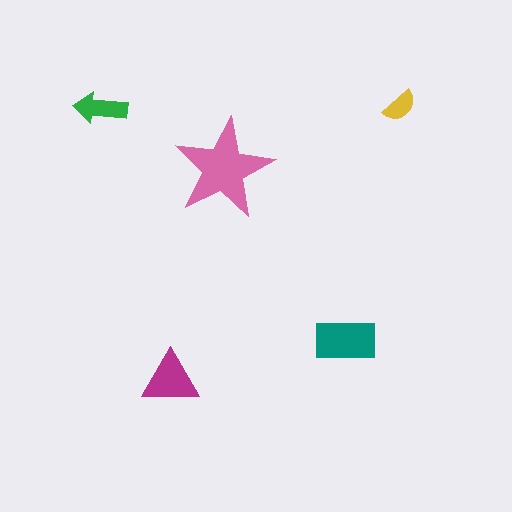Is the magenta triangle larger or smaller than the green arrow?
Larger.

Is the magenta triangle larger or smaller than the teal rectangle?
Smaller.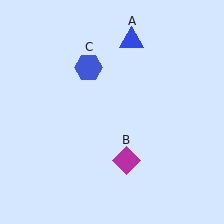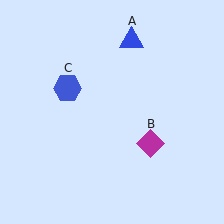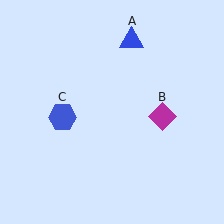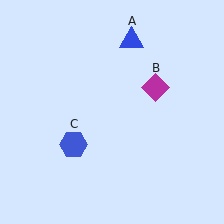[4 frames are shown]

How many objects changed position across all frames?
2 objects changed position: magenta diamond (object B), blue hexagon (object C).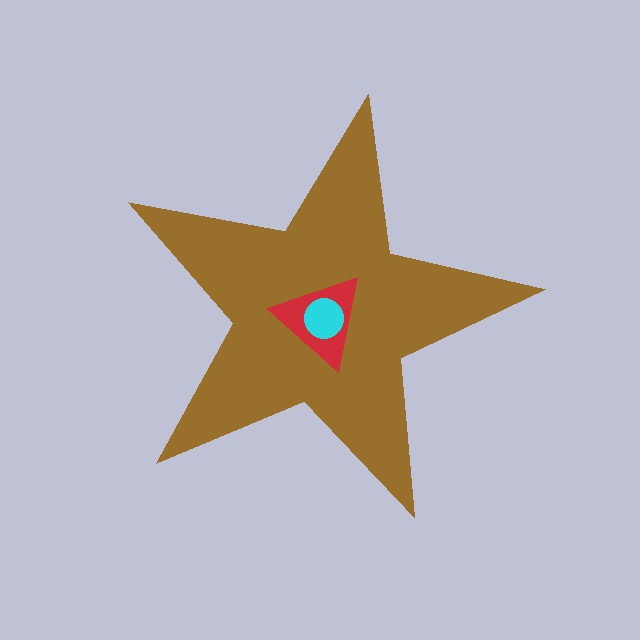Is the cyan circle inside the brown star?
Yes.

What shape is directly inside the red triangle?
The cyan circle.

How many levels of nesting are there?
3.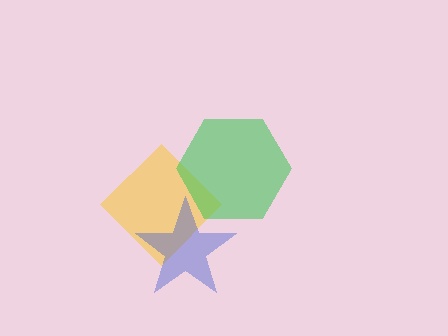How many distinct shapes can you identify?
There are 3 distinct shapes: a yellow diamond, a blue star, a green hexagon.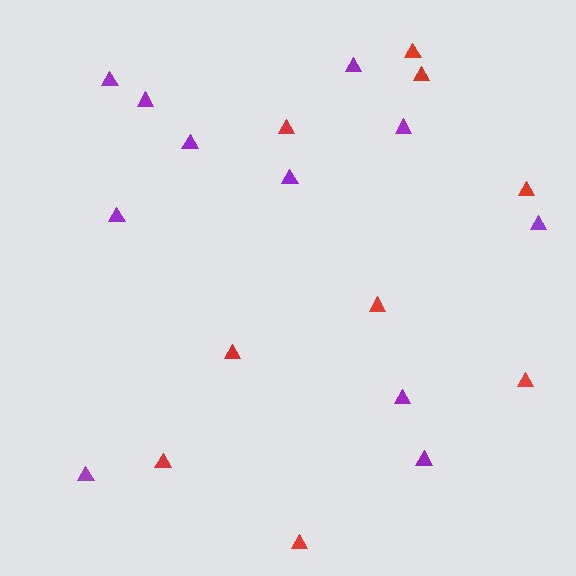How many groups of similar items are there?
There are 2 groups: one group of red triangles (9) and one group of purple triangles (11).